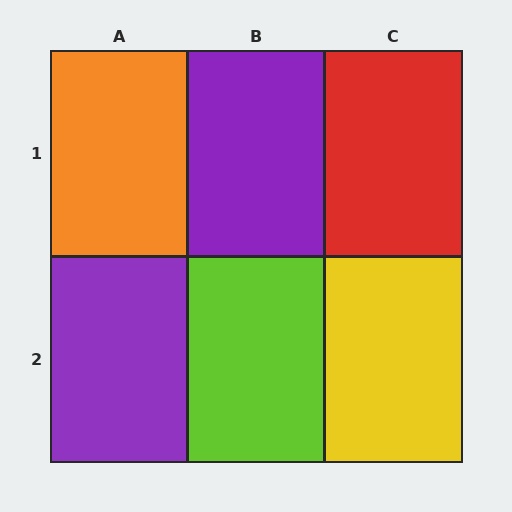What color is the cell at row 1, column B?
Purple.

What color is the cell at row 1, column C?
Red.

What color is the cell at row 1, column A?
Orange.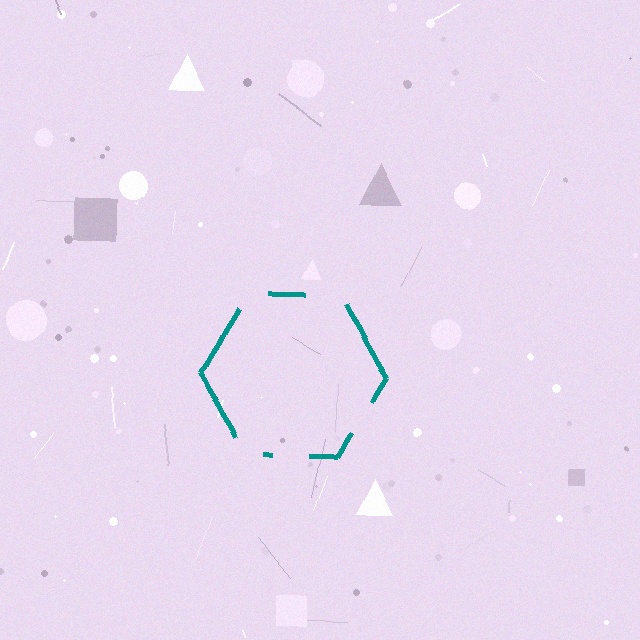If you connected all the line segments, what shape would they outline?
They would outline a hexagon.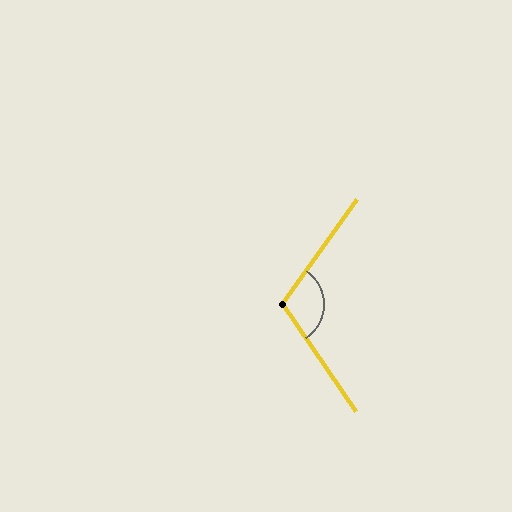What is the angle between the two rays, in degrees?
Approximately 110 degrees.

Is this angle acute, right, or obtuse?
It is obtuse.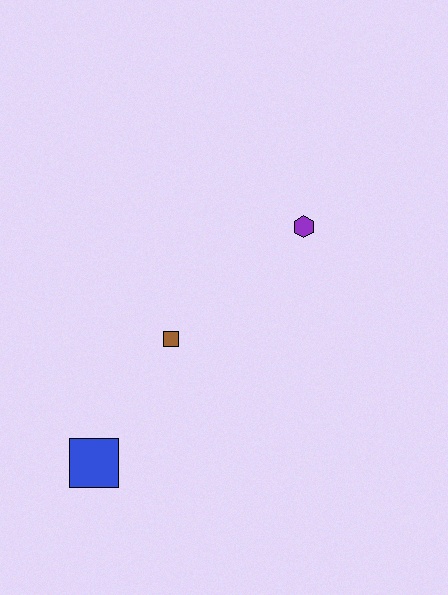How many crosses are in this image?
There are no crosses.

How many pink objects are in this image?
There are no pink objects.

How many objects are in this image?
There are 3 objects.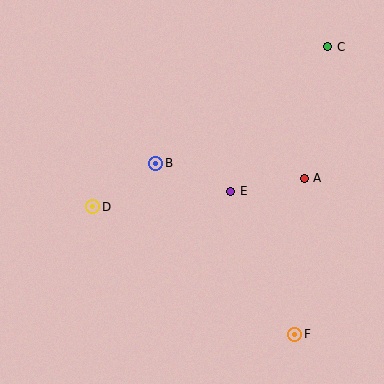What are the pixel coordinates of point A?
Point A is at (304, 178).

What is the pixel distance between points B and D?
The distance between B and D is 77 pixels.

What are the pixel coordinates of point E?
Point E is at (231, 191).